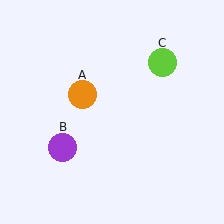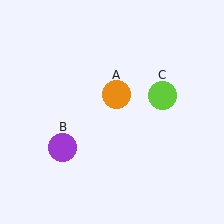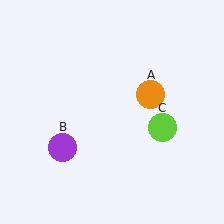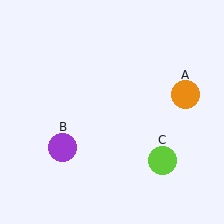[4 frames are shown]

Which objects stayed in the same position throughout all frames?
Purple circle (object B) remained stationary.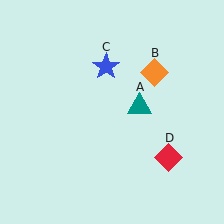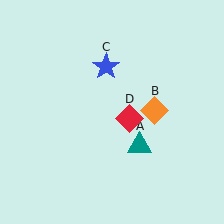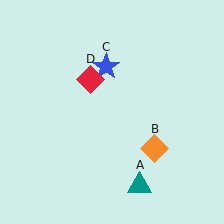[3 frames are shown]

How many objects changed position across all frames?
3 objects changed position: teal triangle (object A), orange diamond (object B), red diamond (object D).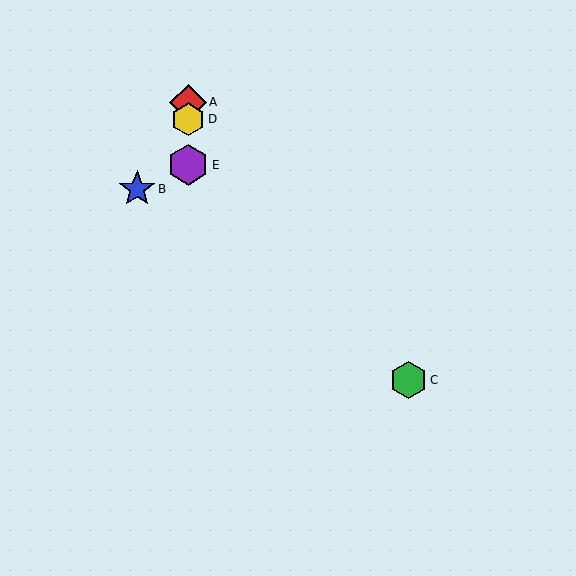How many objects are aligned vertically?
3 objects (A, D, E) are aligned vertically.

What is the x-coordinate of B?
Object B is at x≈137.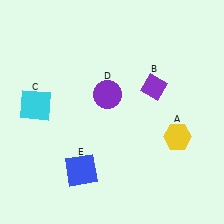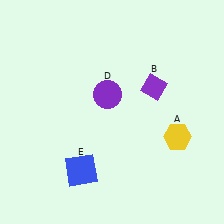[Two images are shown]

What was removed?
The cyan square (C) was removed in Image 2.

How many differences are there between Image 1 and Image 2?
There is 1 difference between the two images.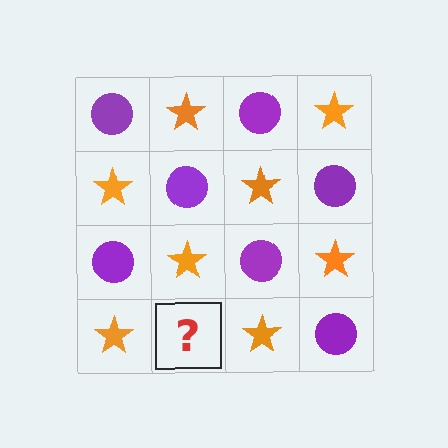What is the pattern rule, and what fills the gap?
The rule is that it alternates purple circle and orange star in a checkerboard pattern. The gap should be filled with a purple circle.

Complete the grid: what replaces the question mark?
The question mark should be replaced with a purple circle.